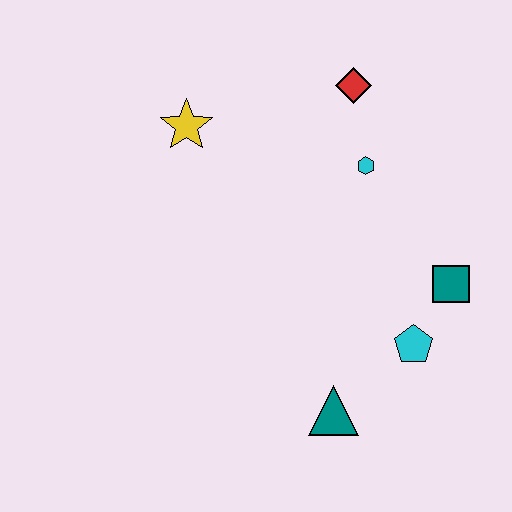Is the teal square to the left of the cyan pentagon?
No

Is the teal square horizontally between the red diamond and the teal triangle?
No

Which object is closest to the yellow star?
The red diamond is closest to the yellow star.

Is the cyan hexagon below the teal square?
No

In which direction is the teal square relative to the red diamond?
The teal square is below the red diamond.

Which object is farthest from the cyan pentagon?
The yellow star is farthest from the cyan pentagon.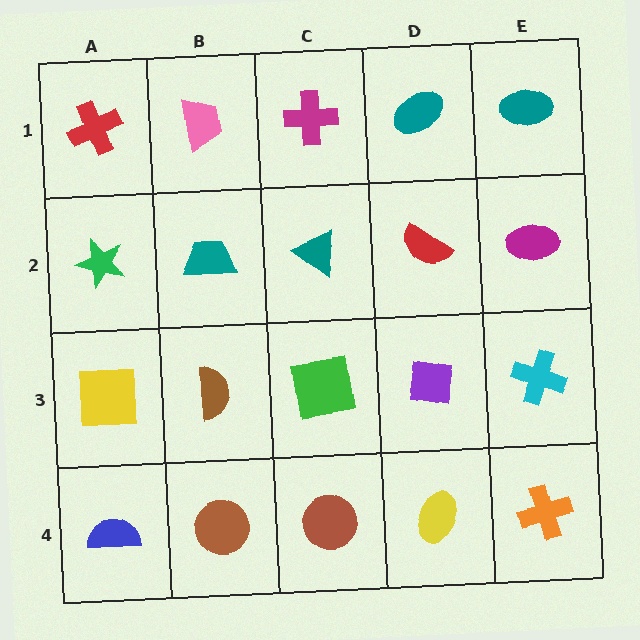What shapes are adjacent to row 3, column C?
A teal triangle (row 2, column C), a brown circle (row 4, column C), a brown semicircle (row 3, column B), a purple square (row 3, column D).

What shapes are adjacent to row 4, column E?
A cyan cross (row 3, column E), a yellow ellipse (row 4, column D).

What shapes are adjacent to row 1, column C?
A teal triangle (row 2, column C), a pink trapezoid (row 1, column B), a teal ellipse (row 1, column D).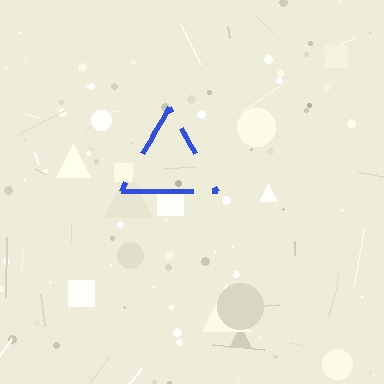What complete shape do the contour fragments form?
The contour fragments form a triangle.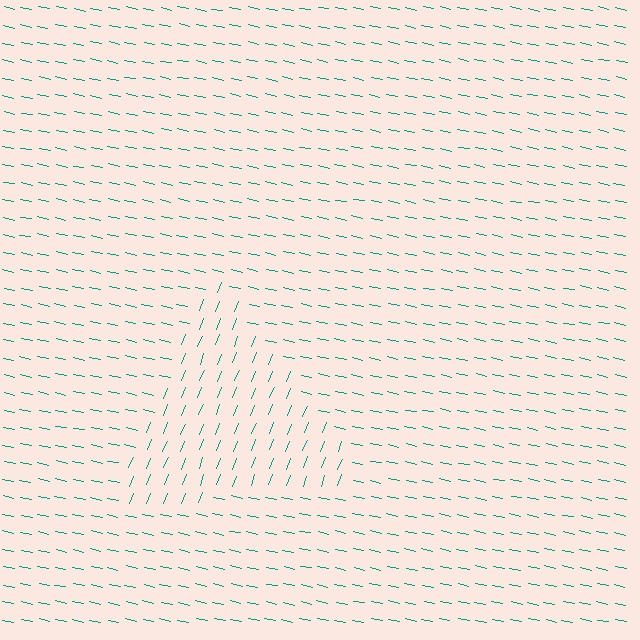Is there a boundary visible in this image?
Yes, there is a texture boundary formed by a change in line orientation.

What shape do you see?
I see a triangle.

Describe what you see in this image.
The image is filled with small teal line segments. A triangle region in the image has lines oriented differently from the surrounding lines, creating a visible texture boundary.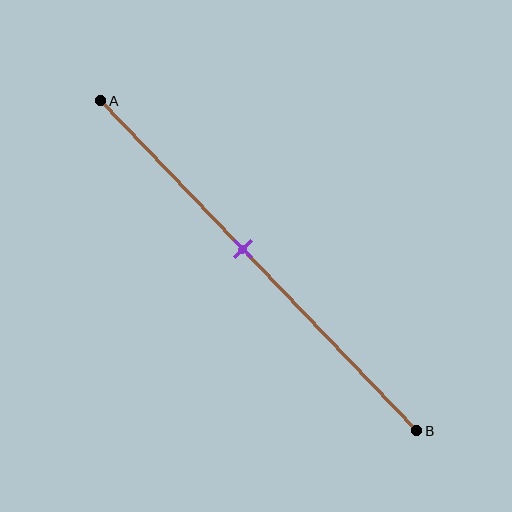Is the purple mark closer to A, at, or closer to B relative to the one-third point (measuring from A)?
The purple mark is closer to point B than the one-third point of segment AB.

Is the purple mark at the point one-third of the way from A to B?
No, the mark is at about 45% from A, not at the 33% one-third point.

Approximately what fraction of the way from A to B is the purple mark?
The purple mark is approximately 45% of the way from A to B.